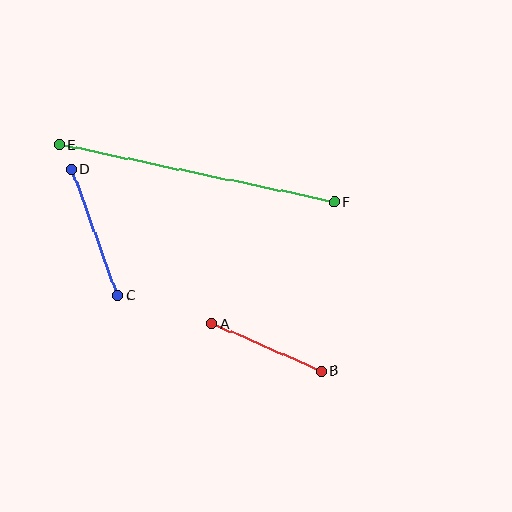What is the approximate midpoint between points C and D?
The midpoint is at approximately (95, 233) pixels.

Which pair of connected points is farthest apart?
Points E and F are farthest apart.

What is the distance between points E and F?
The distance is approximately 281 pixels.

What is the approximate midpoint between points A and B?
The midpoint is at approximately (267, 347) pixels.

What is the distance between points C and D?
The distance is approximately 135 pixels.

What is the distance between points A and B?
The distance is approximately 119 pixels.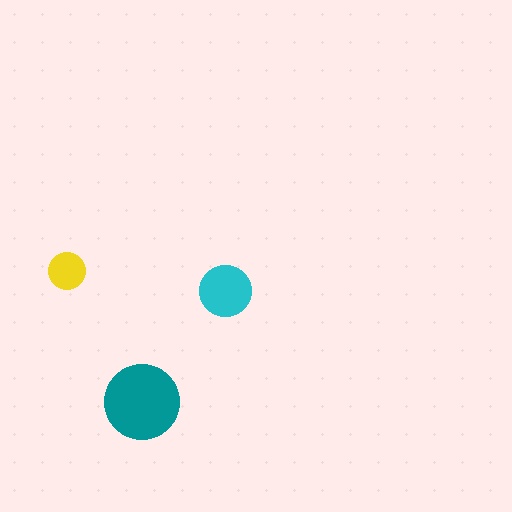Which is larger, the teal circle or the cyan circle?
The teal one.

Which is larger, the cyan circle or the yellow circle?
The cyan one.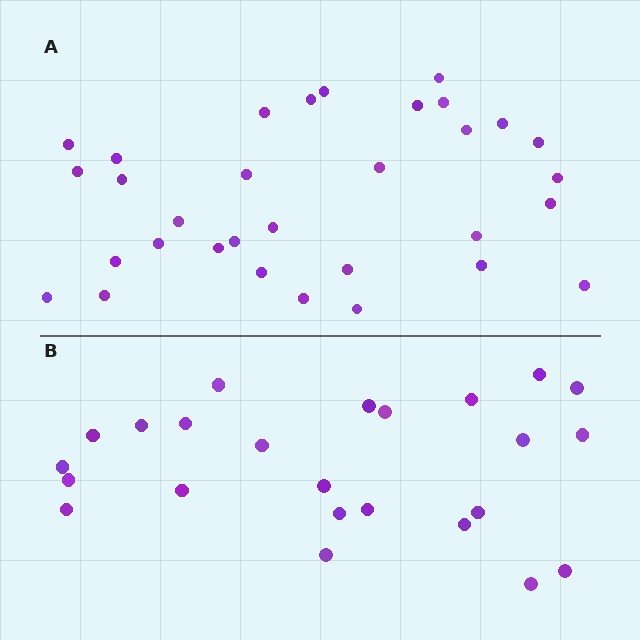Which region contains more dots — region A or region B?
Region A (the top region) has more dots.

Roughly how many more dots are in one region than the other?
Region A has roughly 8 or so more dots than region B.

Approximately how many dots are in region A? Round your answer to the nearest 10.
About 30 dots. (The exact count is 32, which rounds to 30.)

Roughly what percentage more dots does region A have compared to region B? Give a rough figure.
About 35% more.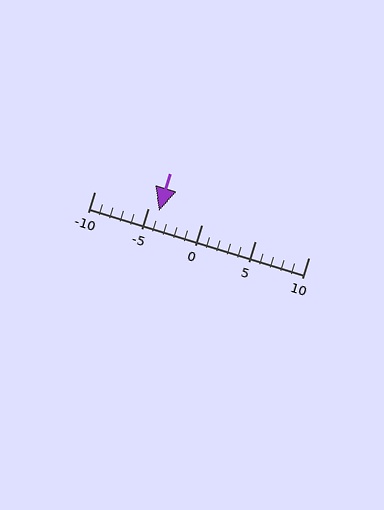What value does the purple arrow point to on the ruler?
The purple arrow points to approximately -4.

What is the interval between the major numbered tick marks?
The major tick marks are spaced 5 units apart.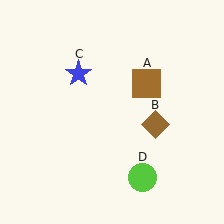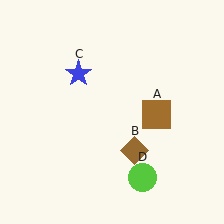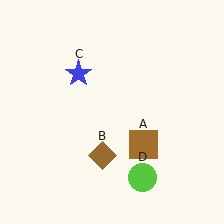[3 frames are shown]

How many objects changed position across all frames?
2 objects changed position: brown square (object A), brown diamond (object B).